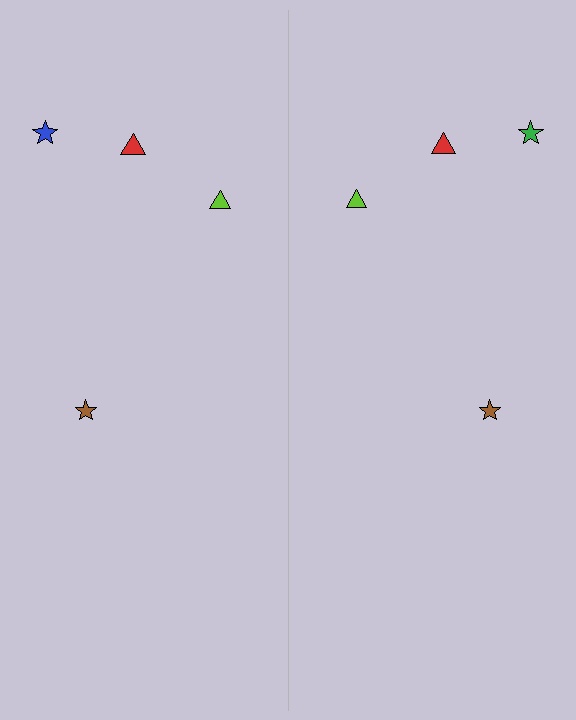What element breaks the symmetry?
The green star on the right side breaks the symmetry — its mirror counterpart is blue.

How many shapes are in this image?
There are 8 shapes in this image.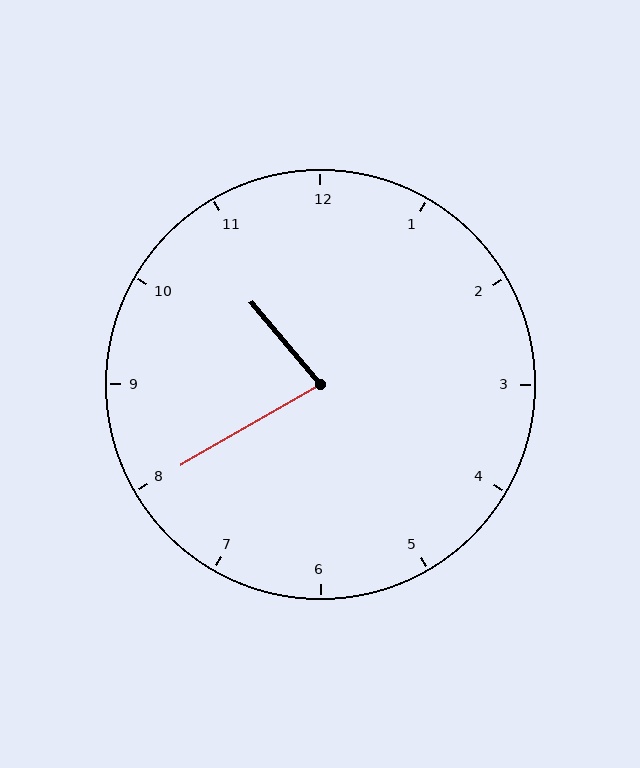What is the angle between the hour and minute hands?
Approximately 80 degrees.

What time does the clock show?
10:40.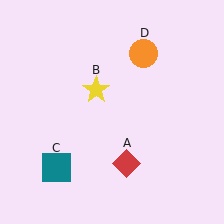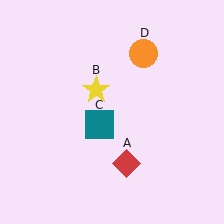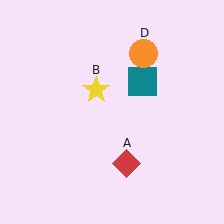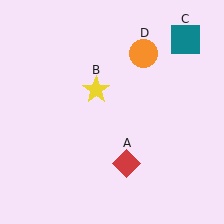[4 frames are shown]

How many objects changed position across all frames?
1 object changed position: teal square (object C).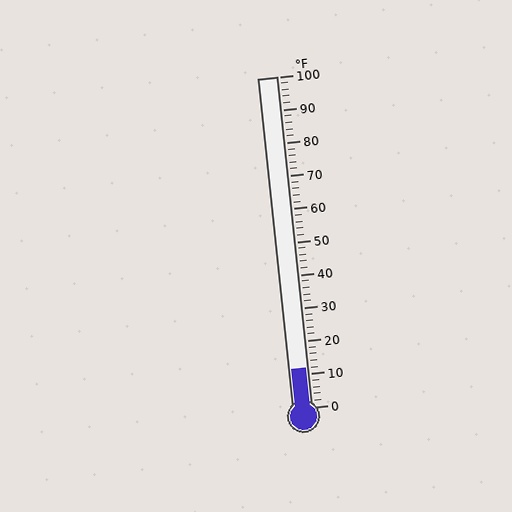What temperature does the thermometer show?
The thermometer shows approximately 12°F.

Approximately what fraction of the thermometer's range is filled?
The thermometer is filled to approximately 10% of its range.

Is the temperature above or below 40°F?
The temperature is below 40°F.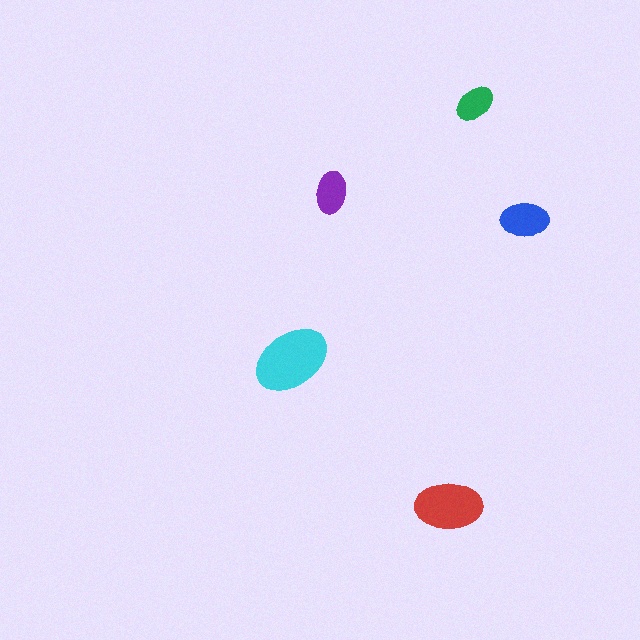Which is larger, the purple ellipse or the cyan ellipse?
The cyan one.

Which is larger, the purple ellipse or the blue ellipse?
The blue one.